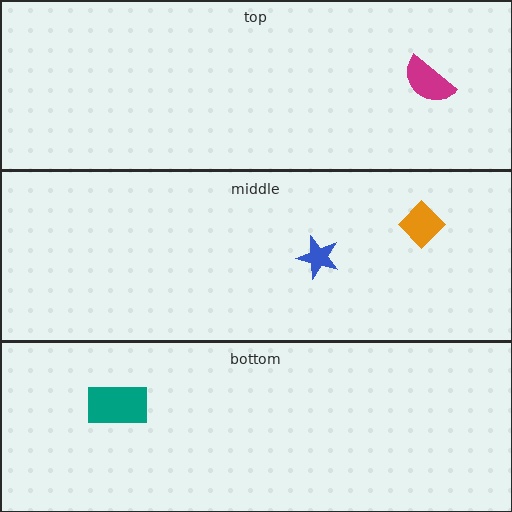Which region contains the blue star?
The middle region.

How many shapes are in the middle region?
2.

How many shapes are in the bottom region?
1.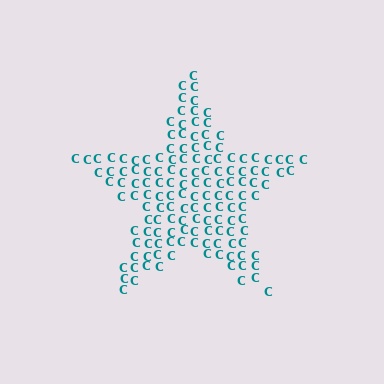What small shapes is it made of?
It is made of small letter C's.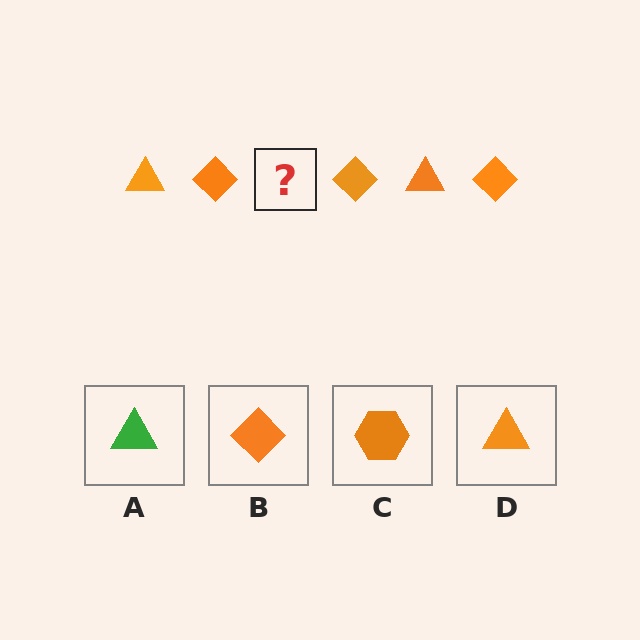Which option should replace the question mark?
Option D.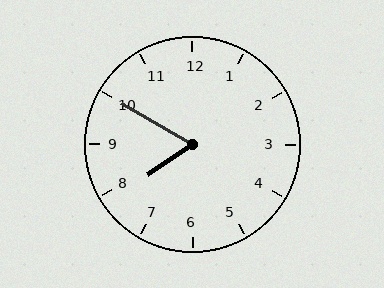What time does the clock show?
7:50.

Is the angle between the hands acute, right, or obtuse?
It is acute.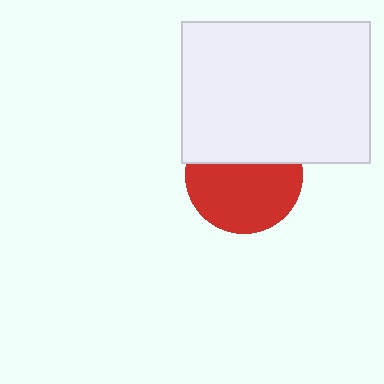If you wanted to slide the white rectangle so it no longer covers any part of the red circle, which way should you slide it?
Slide it up — that is the most direct way to separate the two shapes.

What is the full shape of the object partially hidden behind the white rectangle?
The partially hidden object is a red circle.